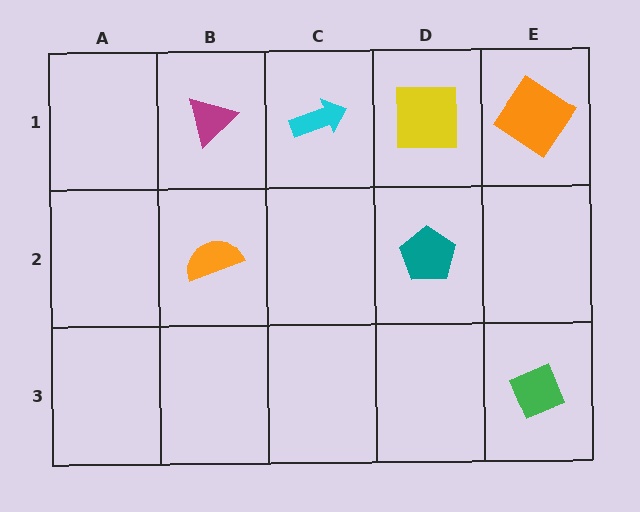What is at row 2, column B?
An orange semicircle.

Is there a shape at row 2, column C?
No, that cell is empty.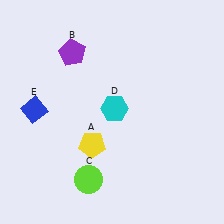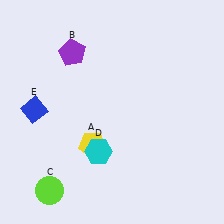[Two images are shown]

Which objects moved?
The objects that moved are: the lime circle (C), the cyan hexagon (D).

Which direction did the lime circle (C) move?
The lime circle (C) moved left.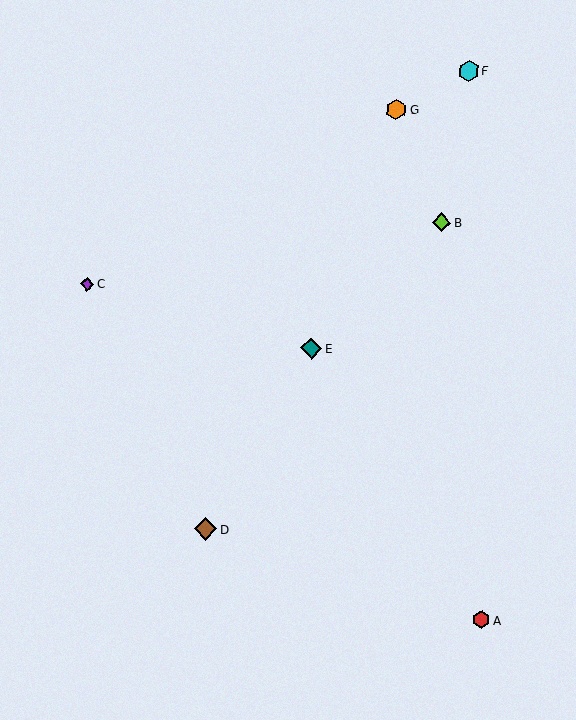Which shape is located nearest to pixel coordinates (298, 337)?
The teal diamond (labeled E) at (312, 348) is nearest to that location.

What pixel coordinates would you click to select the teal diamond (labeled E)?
Click at (312, 348) to select the teal diamond E.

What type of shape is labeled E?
Shape E is a teal diamond.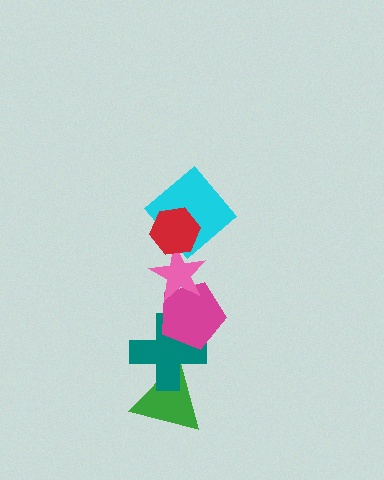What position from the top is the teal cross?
The teal cross is 5th from the top.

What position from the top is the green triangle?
The green triangle is 6th from the top.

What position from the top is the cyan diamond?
The cyan diamond is 2nd from the top.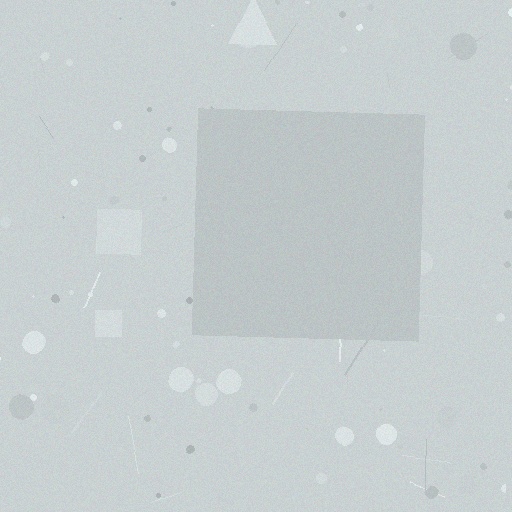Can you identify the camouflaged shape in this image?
The camouflaged shape is a square.